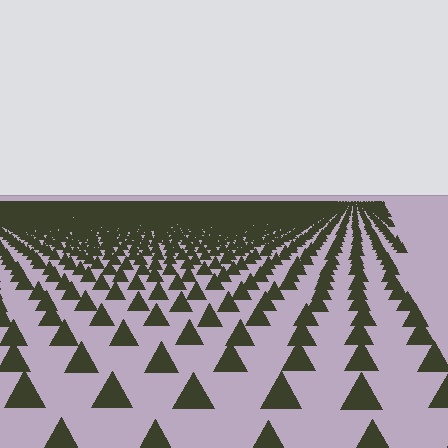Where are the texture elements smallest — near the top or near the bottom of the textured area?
Near the top.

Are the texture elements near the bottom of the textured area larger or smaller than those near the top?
Larger. Near the bottom, elements are closer to the viewer and appear at a bigger on-screen size.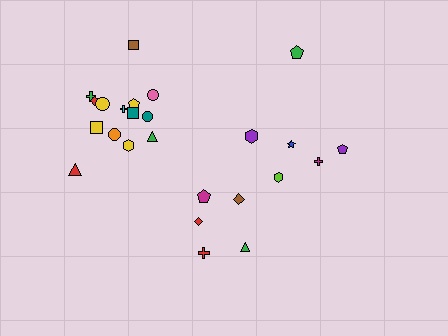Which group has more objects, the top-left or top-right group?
The top-left group.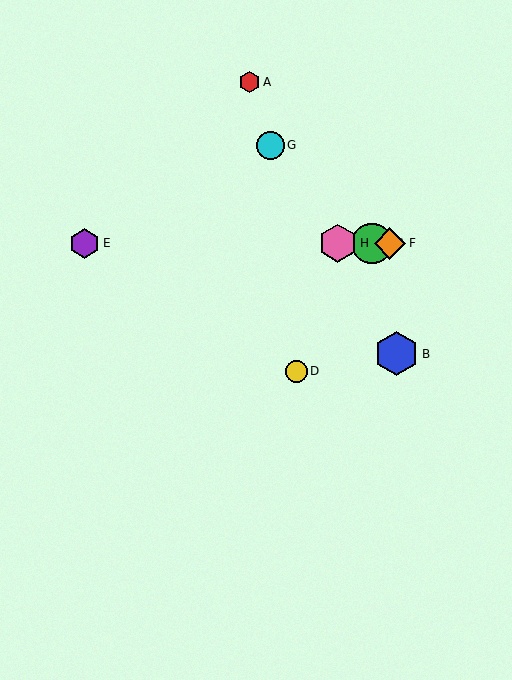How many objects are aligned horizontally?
4 objects (C, E, F, H) are aligned horizontally.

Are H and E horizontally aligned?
Yes, both are at y≈243.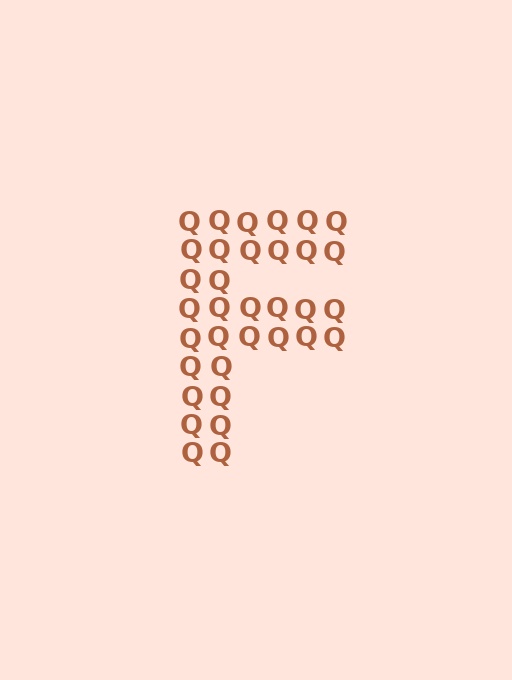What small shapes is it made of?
It is made of small letter Q's.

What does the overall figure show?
The overall figure shows the letter F.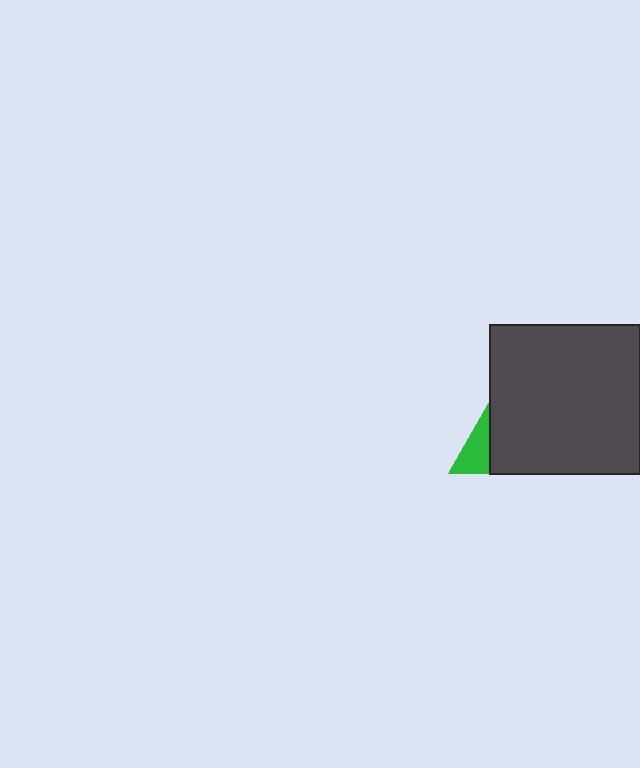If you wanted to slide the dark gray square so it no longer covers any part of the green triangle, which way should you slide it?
Slide it right — that is the most direct way to separate the two shapes.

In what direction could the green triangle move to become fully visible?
The green triangle could move left. That would shift it out from behind the dark gray square entirely.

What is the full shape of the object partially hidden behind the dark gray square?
The partially hidden object is a green triangle.